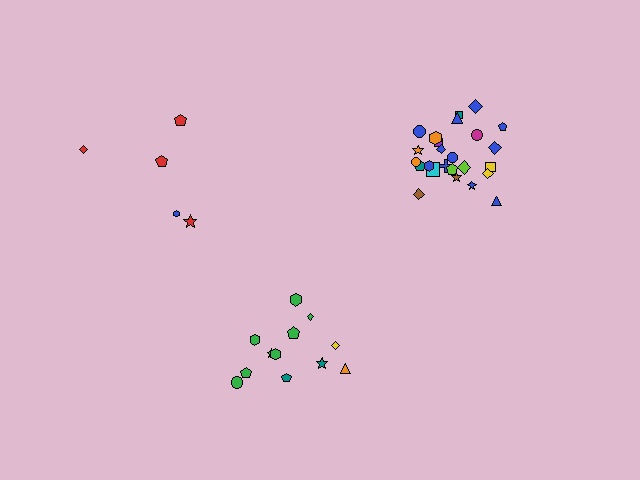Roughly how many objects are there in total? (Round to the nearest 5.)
Roughly 40 objects in total.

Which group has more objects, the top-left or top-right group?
The top-right group.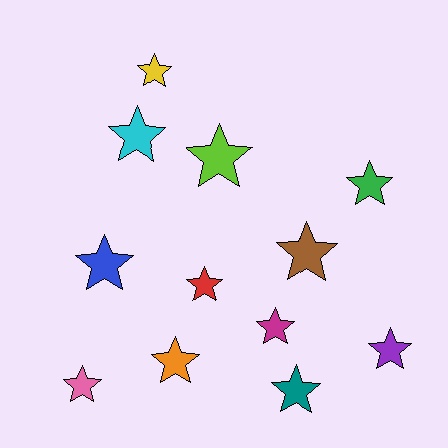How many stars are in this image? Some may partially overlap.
There are 12 stars.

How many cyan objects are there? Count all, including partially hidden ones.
There is 1 cyan object.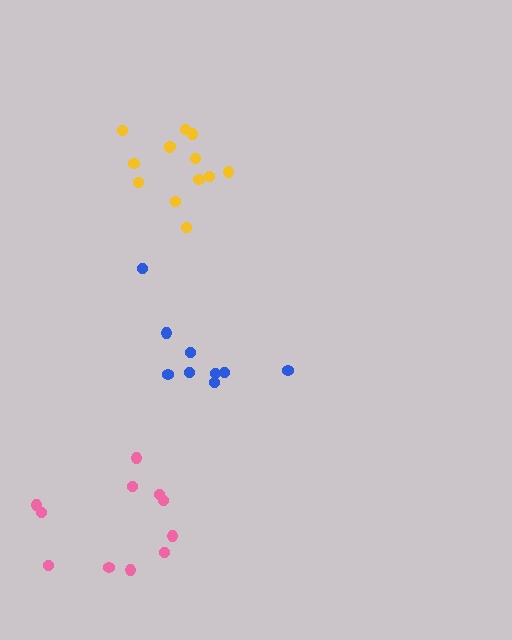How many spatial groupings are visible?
There are 3 spatial groupings.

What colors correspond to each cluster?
The clusters are colored: yellow, blue, pink.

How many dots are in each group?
Group 1: 13 dots, Group 2: 9 dots, Group 3: 11 dots (33 total).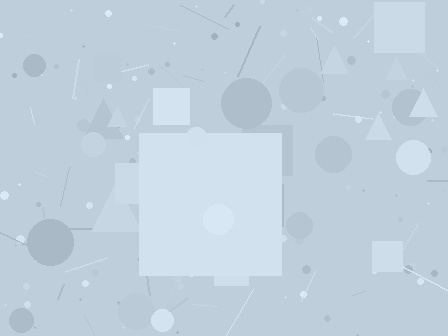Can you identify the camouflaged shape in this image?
The camouflaged shape is a square.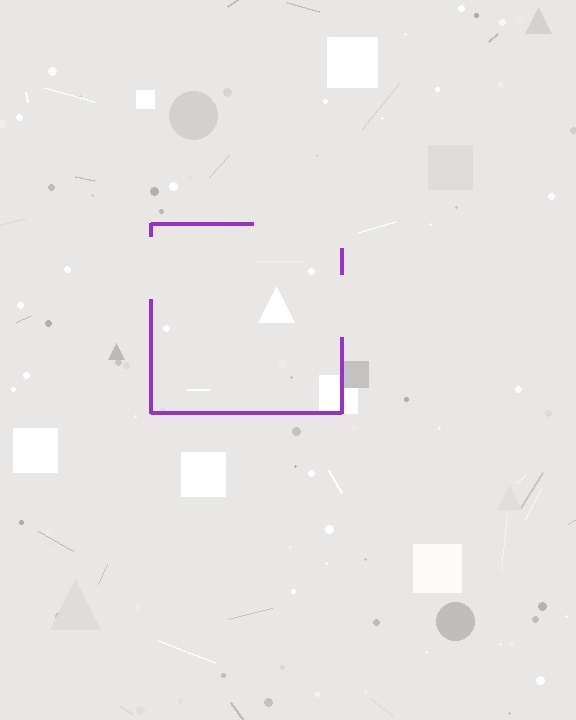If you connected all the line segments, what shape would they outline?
They would outline a square.